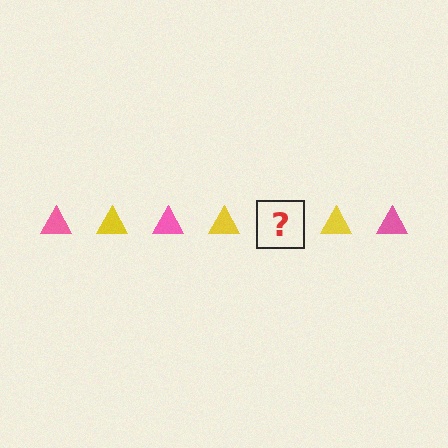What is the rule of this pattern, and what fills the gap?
The rule is that the pattern cycles through pink, yellow triangles. The gap should be filled with a pink triangle.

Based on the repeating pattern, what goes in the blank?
The blank should be a pink triangle.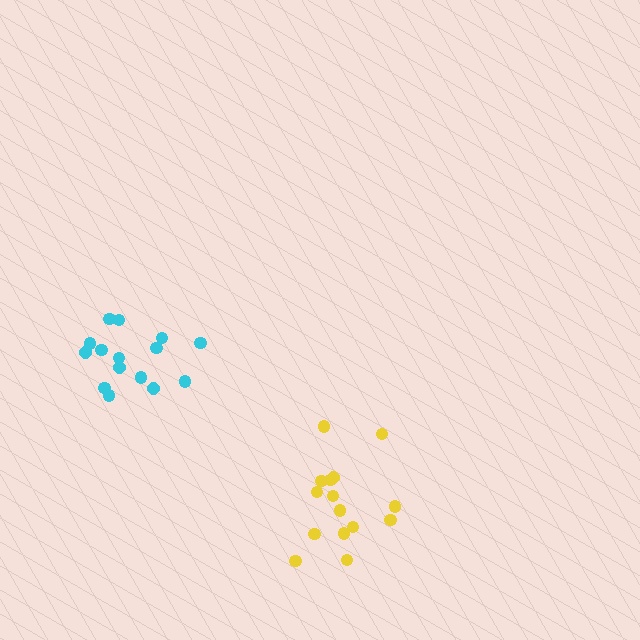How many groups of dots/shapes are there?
There are 2 groups.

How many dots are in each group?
Group 1: 15 dots, Group 2: 15 dots (30 total).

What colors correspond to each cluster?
The clusters are colored: cyan, yellow.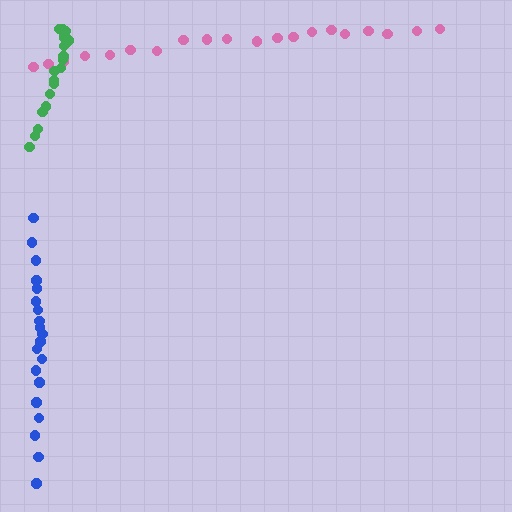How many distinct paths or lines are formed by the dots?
There are 3 distinct paths.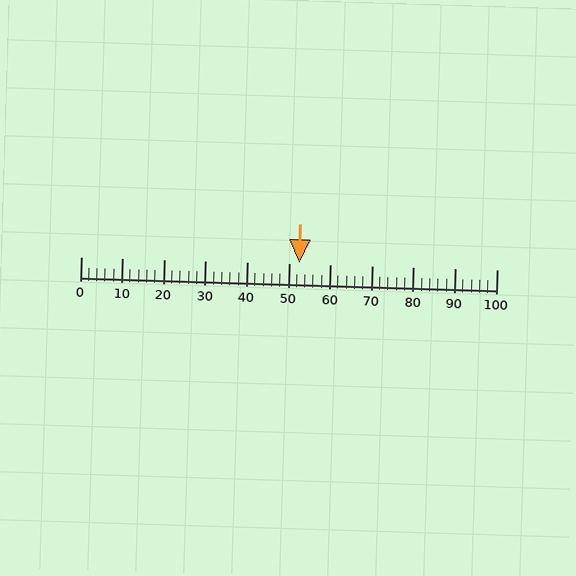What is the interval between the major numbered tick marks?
The major tick marks are spaced 10 units apart.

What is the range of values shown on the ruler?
The ruler shows values from 0 to 100.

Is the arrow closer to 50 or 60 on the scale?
The arrow is closer to 50.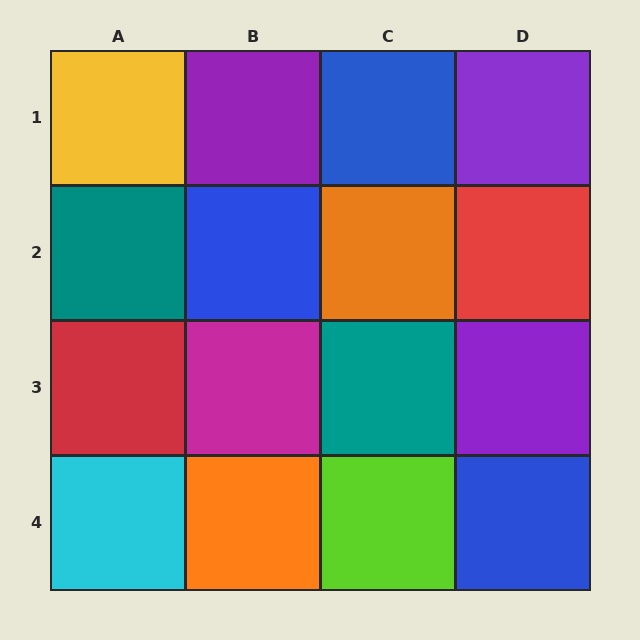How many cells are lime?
1 cell is lime.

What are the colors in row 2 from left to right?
Teal, blue, orange, red.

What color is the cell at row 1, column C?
Blue.